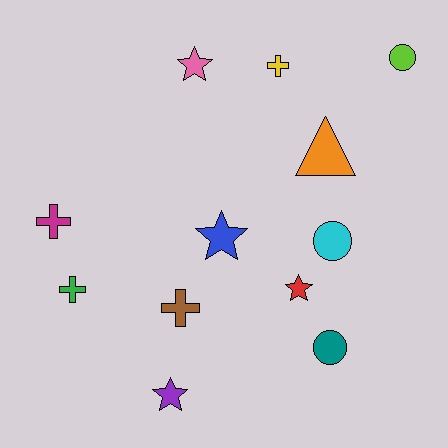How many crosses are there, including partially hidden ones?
There are 4 crosses.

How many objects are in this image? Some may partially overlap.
There are 12 objects.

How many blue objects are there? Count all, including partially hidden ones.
There is 1 blue object.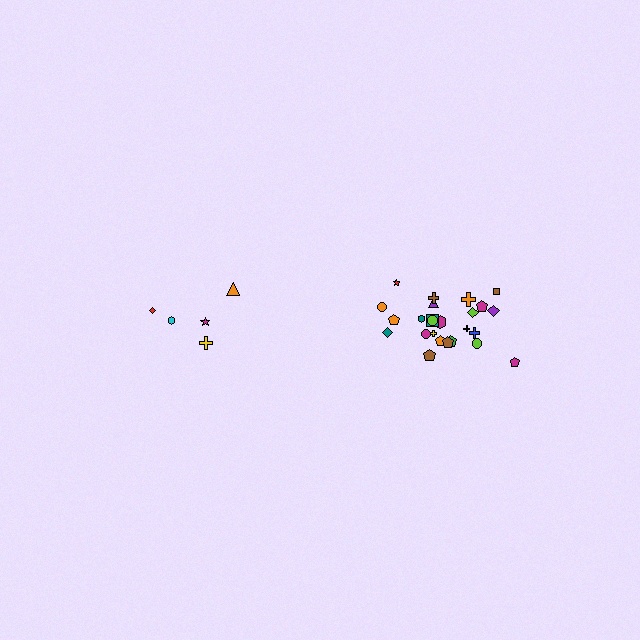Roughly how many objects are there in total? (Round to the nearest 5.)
Roughly 30 objects in total.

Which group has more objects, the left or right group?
The right group.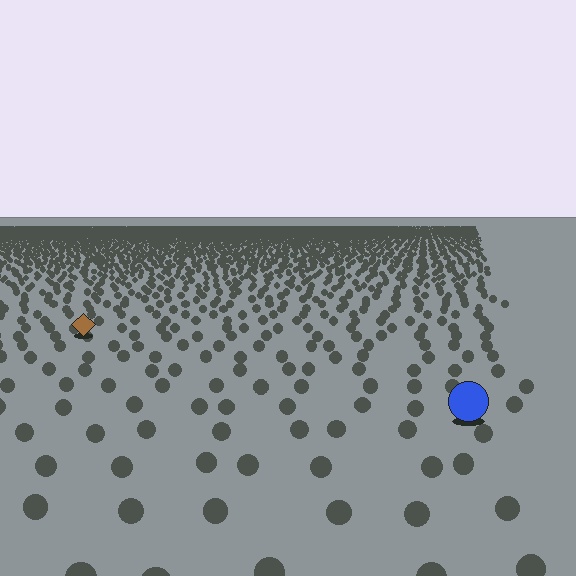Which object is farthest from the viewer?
The brown diamond is farthest from the viewer. It appears smaller and the ground texture around it is denser.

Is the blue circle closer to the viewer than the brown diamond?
Yes. The blue circle is closer — you can tell from the texture gradient: the ground texture is coarser near it.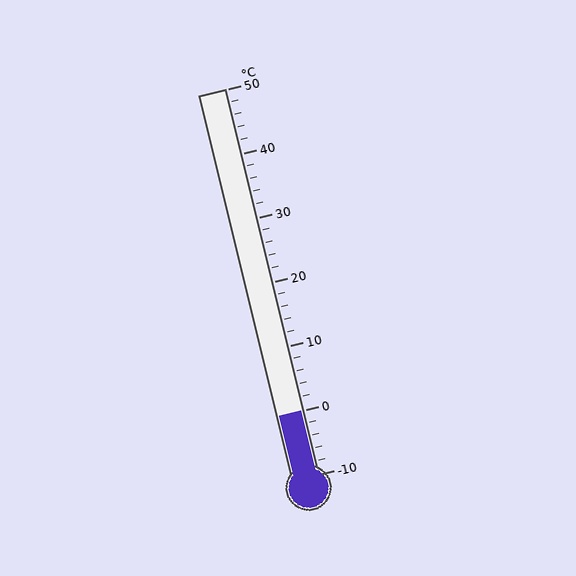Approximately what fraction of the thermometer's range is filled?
The thermometer is filled to approximately 15% of its range.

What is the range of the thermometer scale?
The thermometer scale ranges from -10°C to 50°C.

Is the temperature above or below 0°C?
The temperature is at 0°C.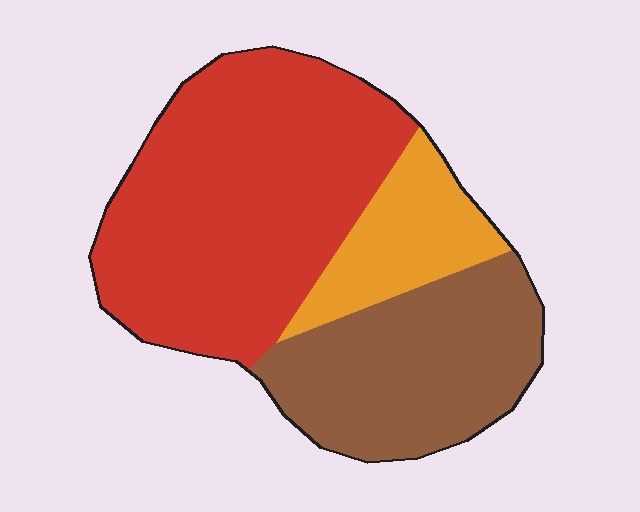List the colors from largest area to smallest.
From largest to smallest: red, brown, orange.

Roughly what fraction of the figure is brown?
Brown covers around 30% of the figure.